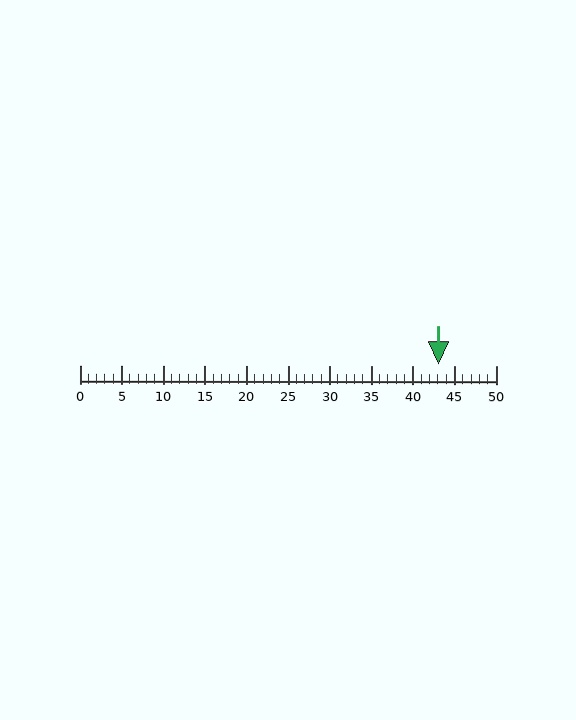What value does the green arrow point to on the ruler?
The green arrow points to approximately 43.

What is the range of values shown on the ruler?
The ruler shows values from 0 to 50.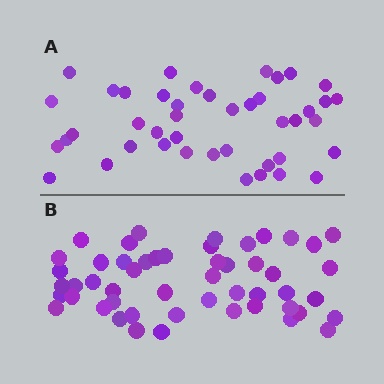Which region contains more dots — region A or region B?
Region B (the bottom region) has more dots.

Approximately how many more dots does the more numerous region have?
Region B has roughly 8 or so more dots than region A.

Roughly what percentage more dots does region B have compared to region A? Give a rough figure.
About 20% more.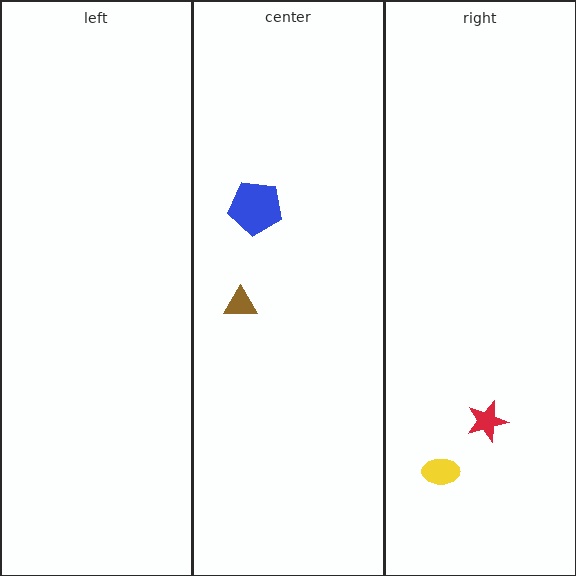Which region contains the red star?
The right region.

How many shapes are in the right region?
2.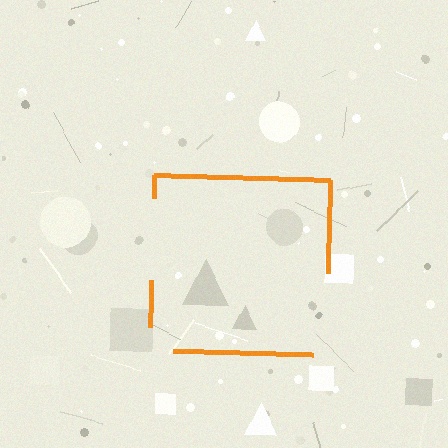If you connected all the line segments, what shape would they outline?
They would outline a square.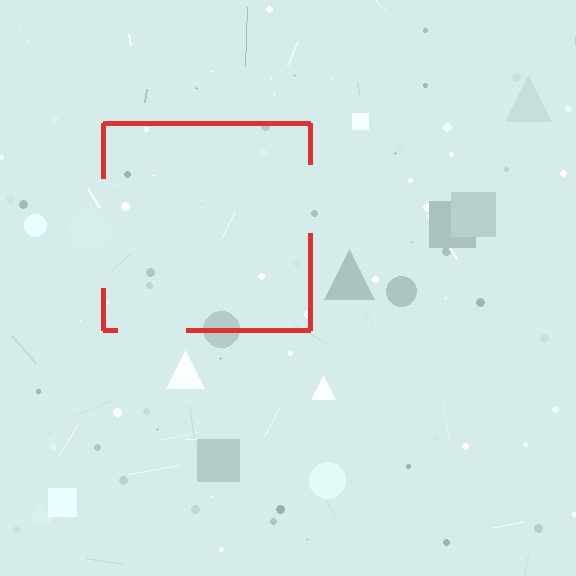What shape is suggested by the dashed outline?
The dashed outline suggests a square.